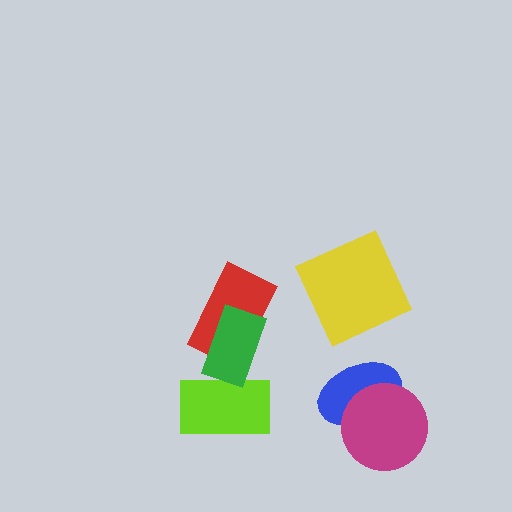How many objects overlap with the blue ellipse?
1 object overlaps with the blue ellipse.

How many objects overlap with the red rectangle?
1 object overlaps with the red rectangle.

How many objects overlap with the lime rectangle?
1 object overlaps with the lime rectangle.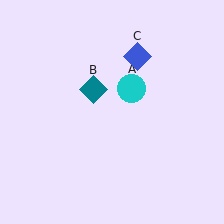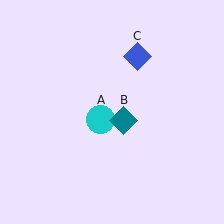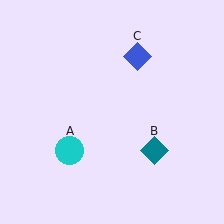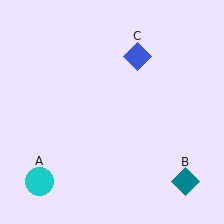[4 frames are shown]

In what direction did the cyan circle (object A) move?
The cyan circle (object A) moved down and to the left.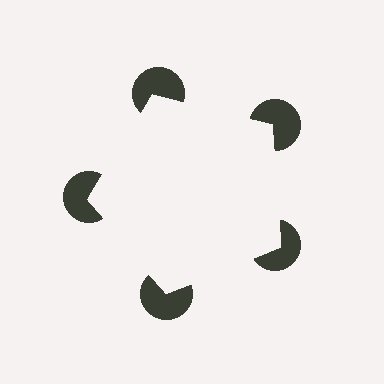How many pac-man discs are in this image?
There are 5 — one at each vertex of the illusory pentagon.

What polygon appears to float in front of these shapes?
An illusory pentagon — its edges are inferred from the aligned wedge cuts in the pac-man discs, not physically drawn.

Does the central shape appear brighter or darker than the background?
It typically appears slightly brighter than the background, even though no actual brightness change is drawn.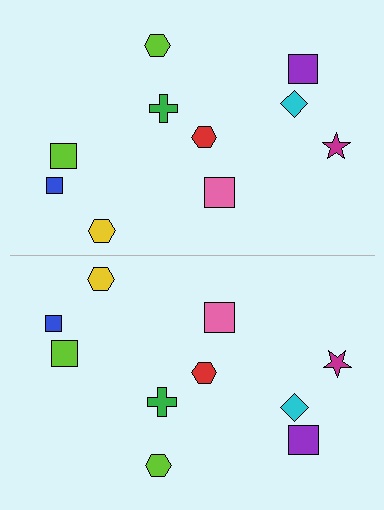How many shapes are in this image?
There are 20 shapes in this image.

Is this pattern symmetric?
Yes, this pattern has bilateral (reflection) symmetry.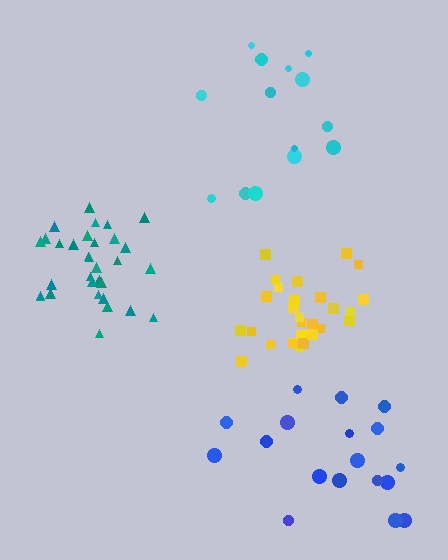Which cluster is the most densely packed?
Yellow.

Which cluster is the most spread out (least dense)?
Blue.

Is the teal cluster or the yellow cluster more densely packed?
Yellow.